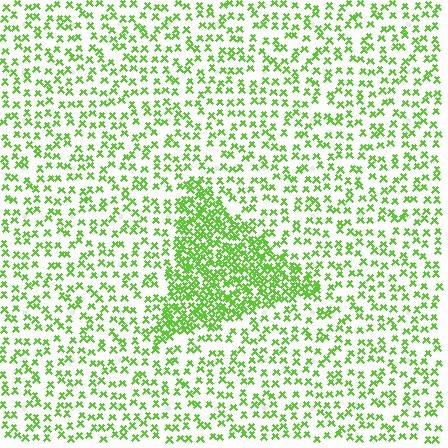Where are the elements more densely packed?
The elements are more densely packed inside the triangle boundary.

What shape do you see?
I see a triangle.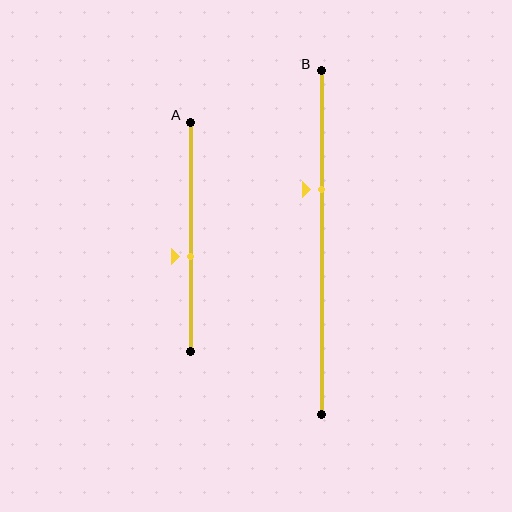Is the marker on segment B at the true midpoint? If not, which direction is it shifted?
No, the marker on segment B is shifted upward by about 15% of the segment length.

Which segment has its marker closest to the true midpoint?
Segment A has its marker closest to the true midpoint.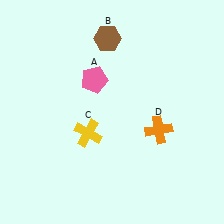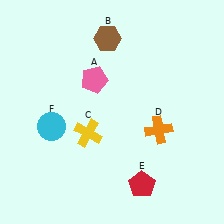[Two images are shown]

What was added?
A red pentagon (E), a cyan circle (F) were added in Image 2.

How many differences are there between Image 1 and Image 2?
There are 2 differences between the two images.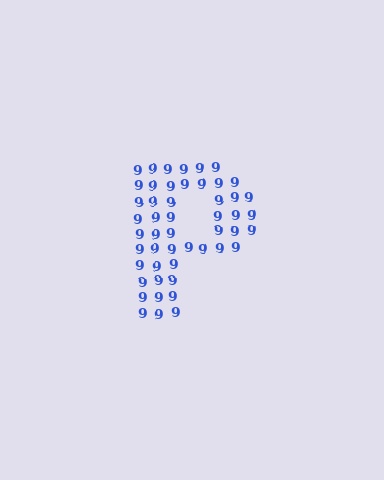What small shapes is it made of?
It is made of small digit 9's.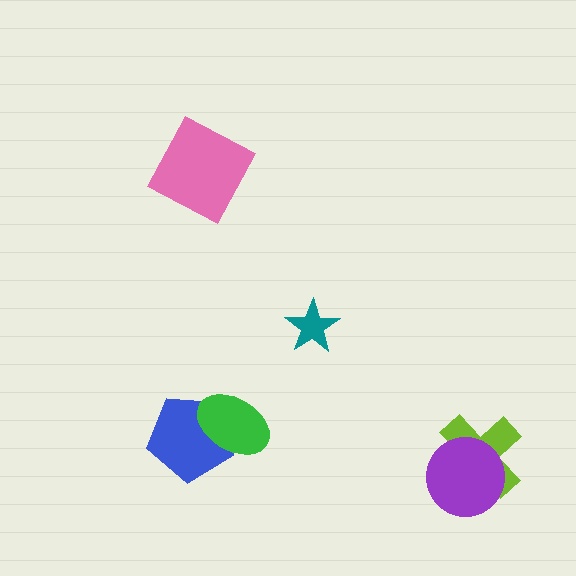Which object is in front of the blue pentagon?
The green ellipse is in front of the blue pentagon.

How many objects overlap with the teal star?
0 objects overlap with the teal star.